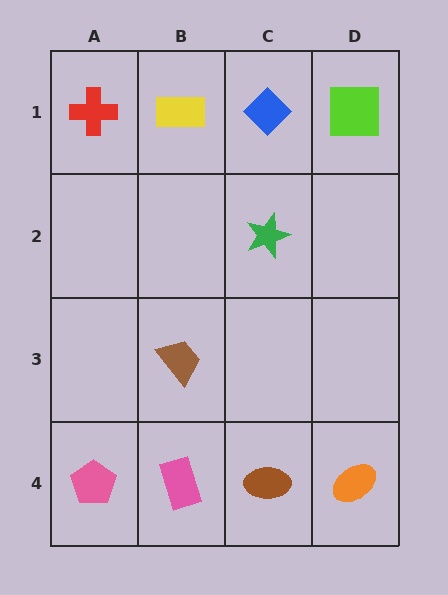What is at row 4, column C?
A brown ellipse.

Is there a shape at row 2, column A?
No, that cell is empty.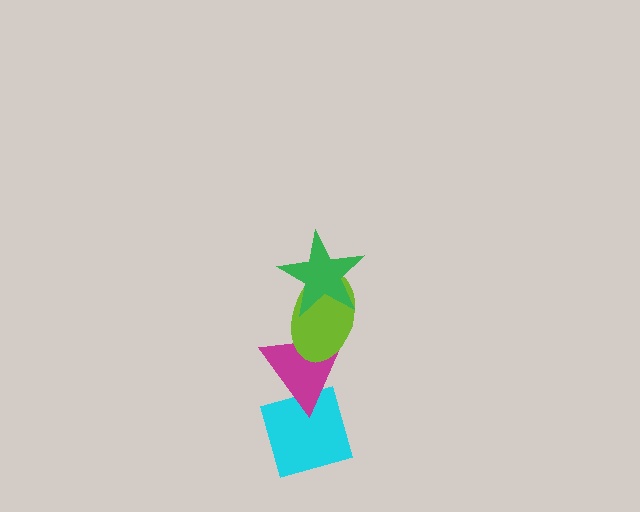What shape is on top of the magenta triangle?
The lime ellipse is on top of the magenta triangle.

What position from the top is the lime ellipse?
The lime ellipse is 2nd from the top.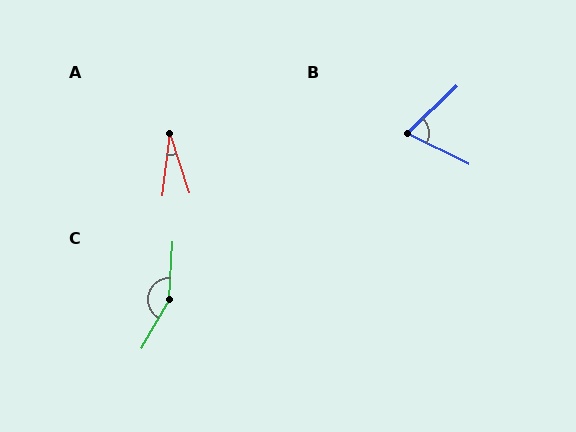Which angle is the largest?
C, at approximately 153 degrees.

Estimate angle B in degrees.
Approximately 71 degrees.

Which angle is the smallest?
A, at approximately 25 degrees.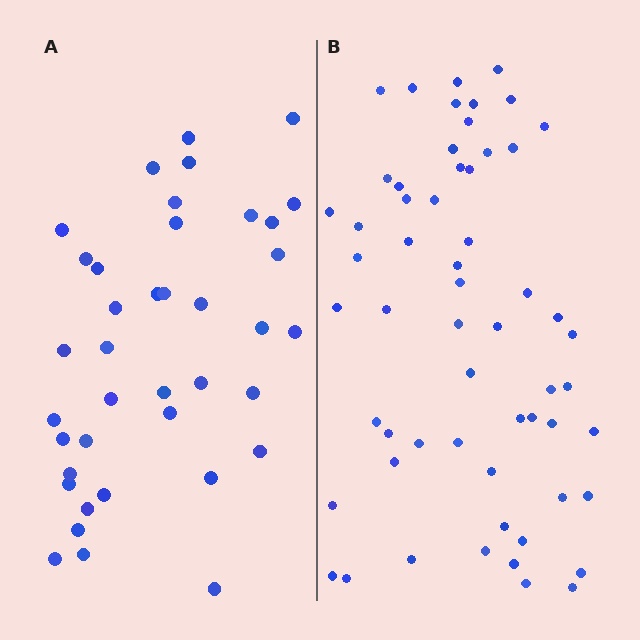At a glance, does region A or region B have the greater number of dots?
Region B (the right region) has more dots.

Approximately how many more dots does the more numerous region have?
Region B has approximately 20 more dots than region A.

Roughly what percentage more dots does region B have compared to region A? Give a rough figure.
About 50% more.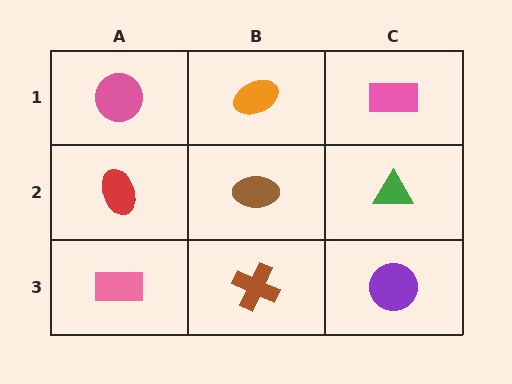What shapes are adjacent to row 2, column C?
A pink rectangle (row 1, column C), a purple circle (row 3, column C), a brown ellipse (row 2, column B).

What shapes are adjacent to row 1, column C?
A green triangle (row 2, column C), an orange ellipse (row 1, column B).